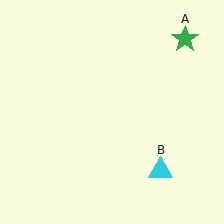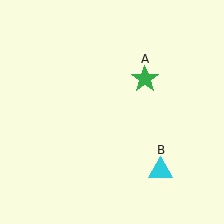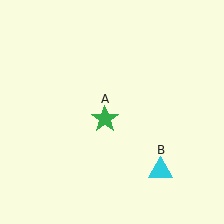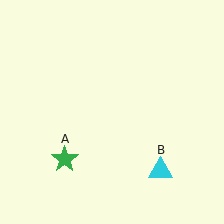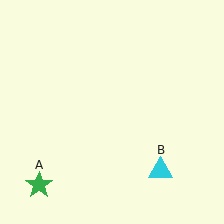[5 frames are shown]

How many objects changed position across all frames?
1 object changed position: green star (object A).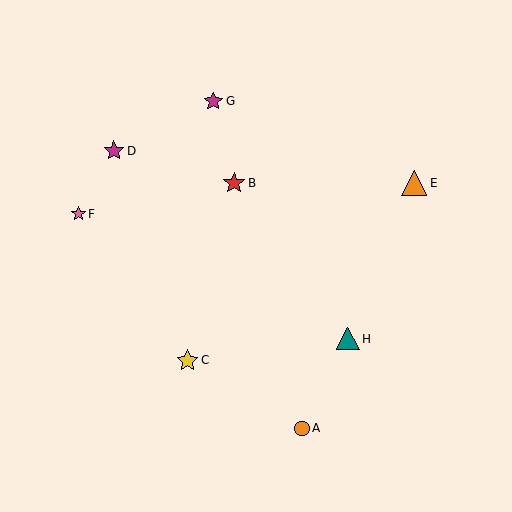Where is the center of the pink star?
The center of the pink star is at (78, 214).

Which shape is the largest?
The orange triangle (labeled E) is the largest.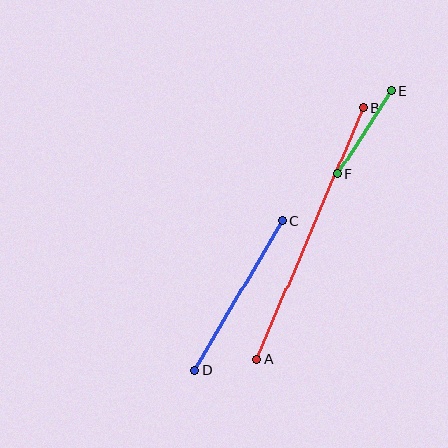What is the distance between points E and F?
The distance is approximately 99 pixels.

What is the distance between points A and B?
The distance is approximately 274 pixels.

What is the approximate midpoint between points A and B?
The midpoint is at approximately (310, 234) pixels.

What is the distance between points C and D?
The distance is approximately 173 pixels.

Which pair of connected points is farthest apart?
Points A and B are farthest apart.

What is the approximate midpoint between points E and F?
The midpoint is at approximately (365, 132) pixels.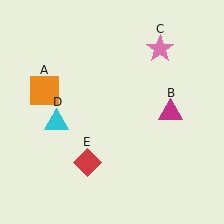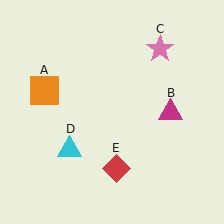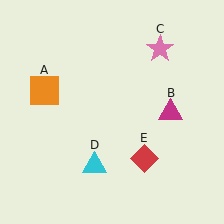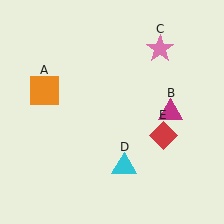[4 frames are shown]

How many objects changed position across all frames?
2 objects changed position: cyan triangle (object D), red diamond (object E).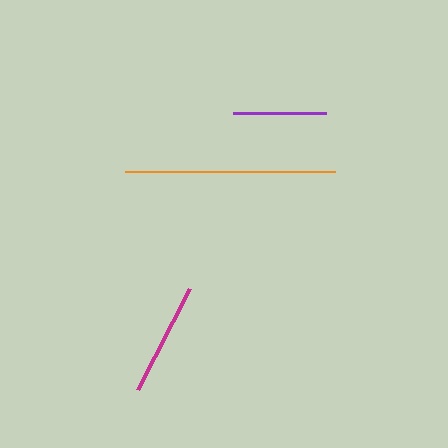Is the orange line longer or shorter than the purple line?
The orange line is longer than the purple line.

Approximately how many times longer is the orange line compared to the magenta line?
The orange line is approximately 1.9 times the length of the magenta line.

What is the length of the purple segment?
The purple segment is approximately 93 pixels long.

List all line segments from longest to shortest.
From longest to shortest: orange, magenta, purple.